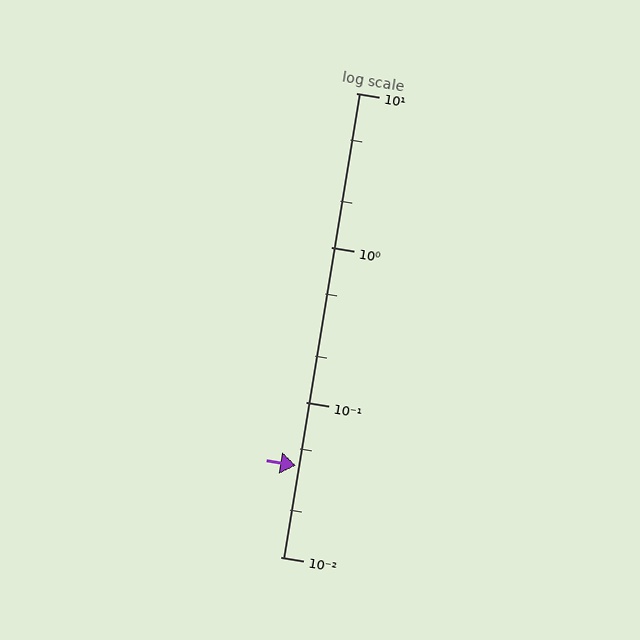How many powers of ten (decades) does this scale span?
The scale spans 3 decades, from 0.01 to 10.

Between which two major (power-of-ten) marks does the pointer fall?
The pointer is between 0.01 and 0.1.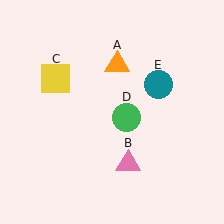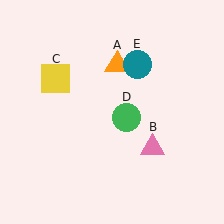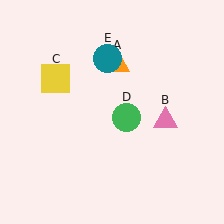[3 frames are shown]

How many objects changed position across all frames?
2 objects changed position: pink triangle (object B), teal circle (object E).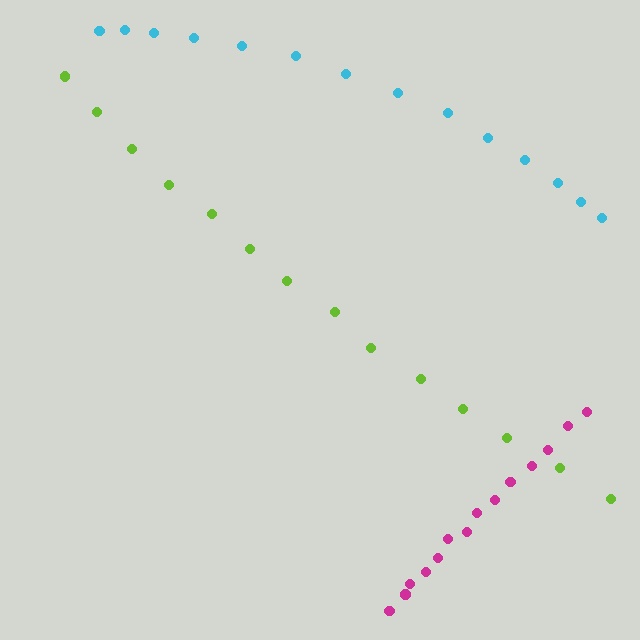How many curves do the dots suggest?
There are 3 distinct paths.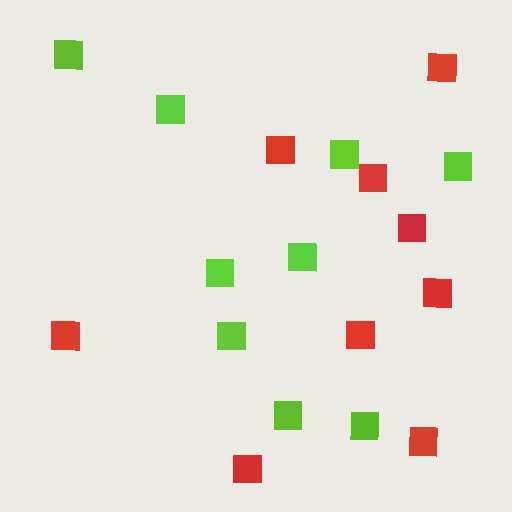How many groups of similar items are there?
There are 2 groups: one group of red squares (9) and one group of lime squares (9).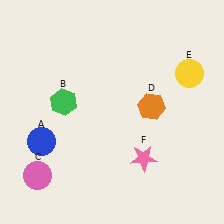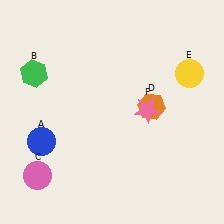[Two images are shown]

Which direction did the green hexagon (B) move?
The green hexagon (B) moved left.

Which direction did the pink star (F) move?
The pink star (F) moved up.